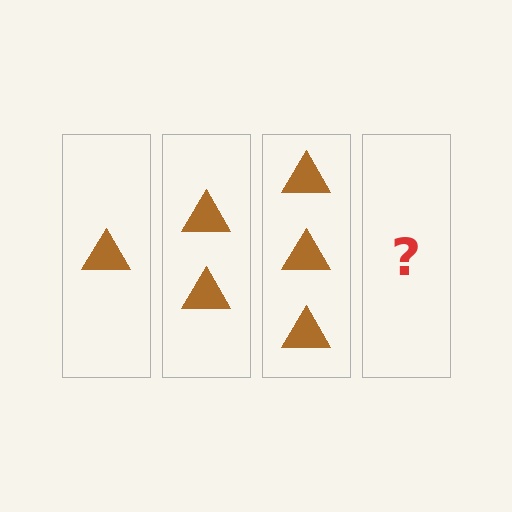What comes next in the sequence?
The next element should be 4 triangles.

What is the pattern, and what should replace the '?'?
The pattern is that each step adds one more triangle. The '?' should be 4 triangles.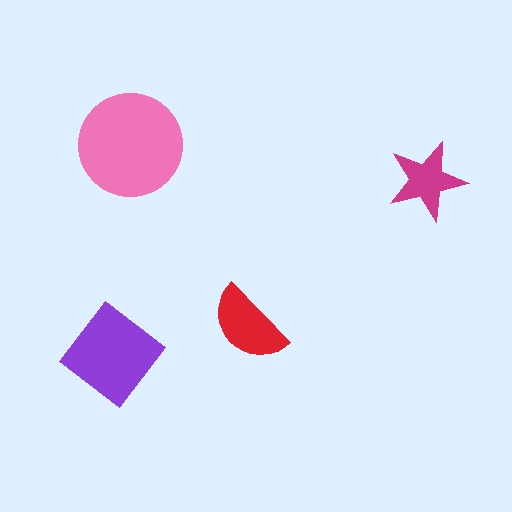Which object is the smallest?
The magenta star.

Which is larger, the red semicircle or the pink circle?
The pink circle.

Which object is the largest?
The pink circle.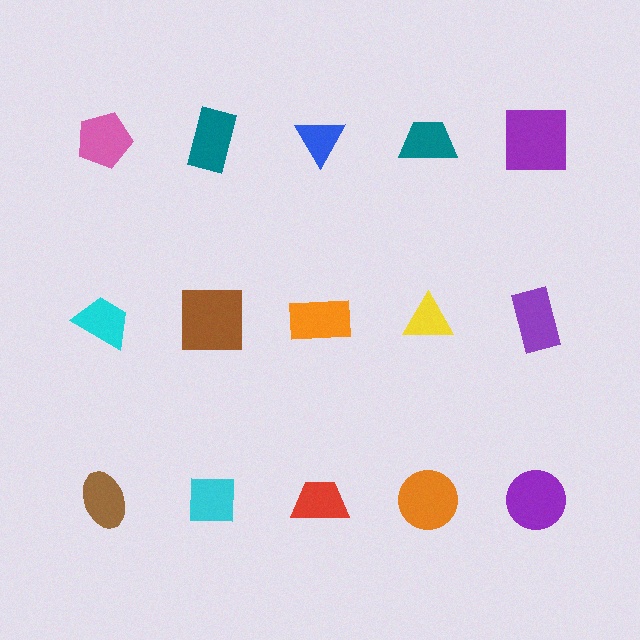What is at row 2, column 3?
An orange rectangle.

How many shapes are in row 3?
5 shapes.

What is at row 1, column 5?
A purple square.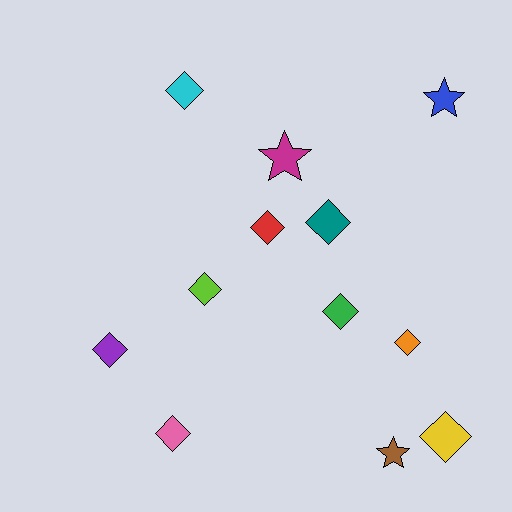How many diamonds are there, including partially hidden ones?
There are 9 diamonds.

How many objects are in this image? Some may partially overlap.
There are 12 objects.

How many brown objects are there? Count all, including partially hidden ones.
There is 1 brown object.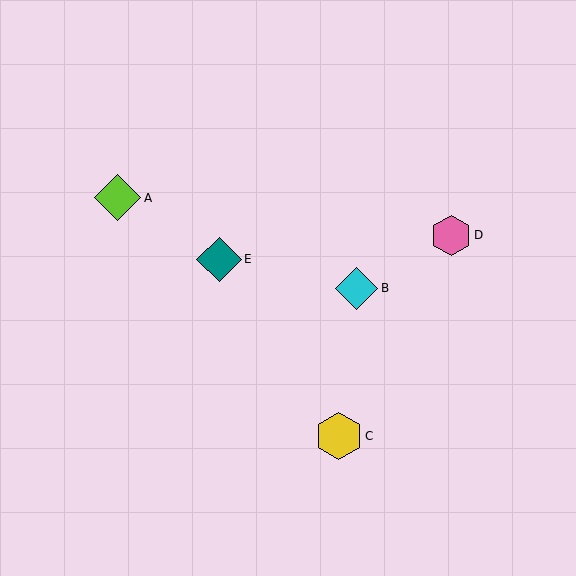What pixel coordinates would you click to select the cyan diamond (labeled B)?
Click at (357, 288) to select the cyan diamond B.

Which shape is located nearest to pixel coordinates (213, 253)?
The teal diamond (labeled E) at (219, 259) is nearest to that location.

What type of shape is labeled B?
Shape B is a cyan diamond.